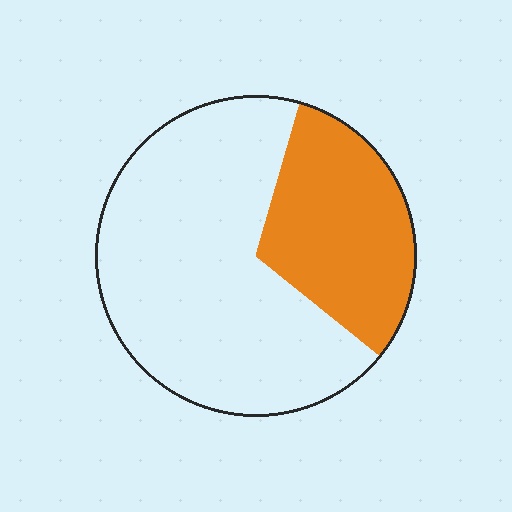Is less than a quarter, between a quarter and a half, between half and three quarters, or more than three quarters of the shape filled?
Between a quarter and a half.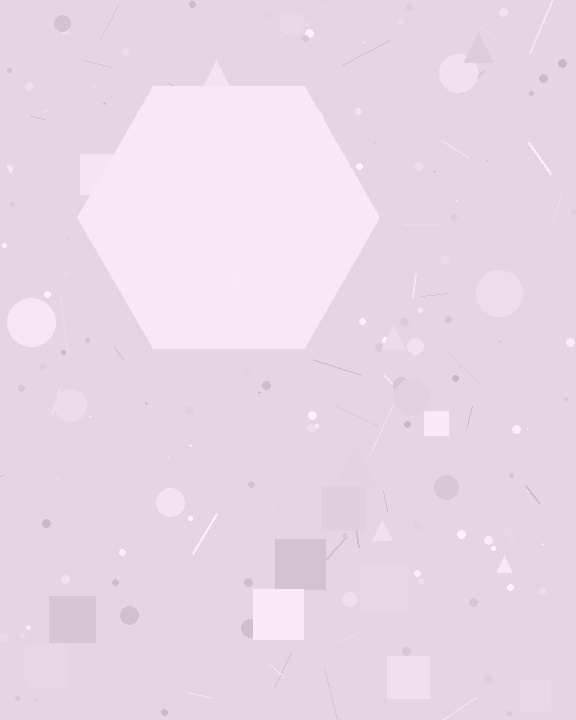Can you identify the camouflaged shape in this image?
The camouflaged shape is a hexagon.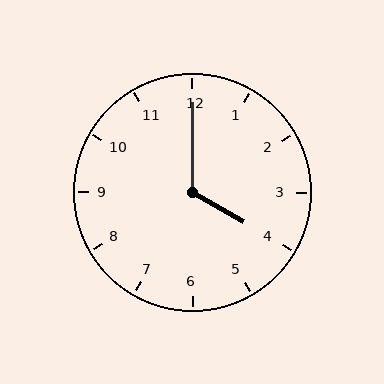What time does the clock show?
4:00.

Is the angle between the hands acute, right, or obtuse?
It is obtuse.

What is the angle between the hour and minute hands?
Approximately 120 degrees.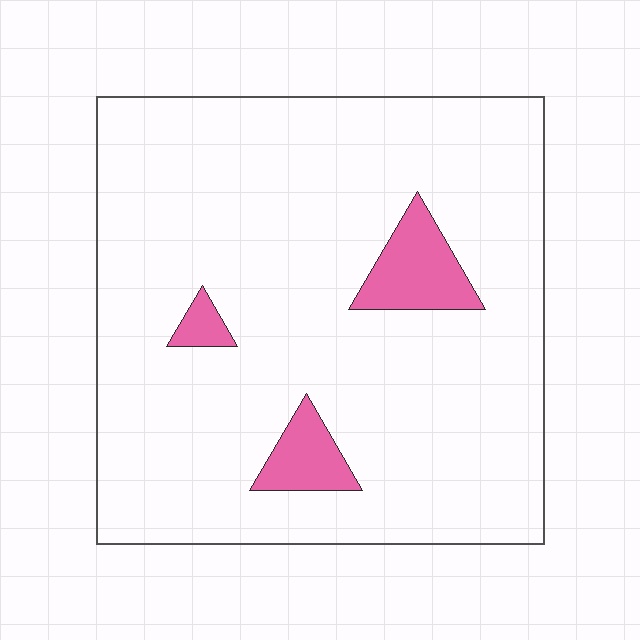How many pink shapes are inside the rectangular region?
3.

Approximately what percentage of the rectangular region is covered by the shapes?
Approximately 10%.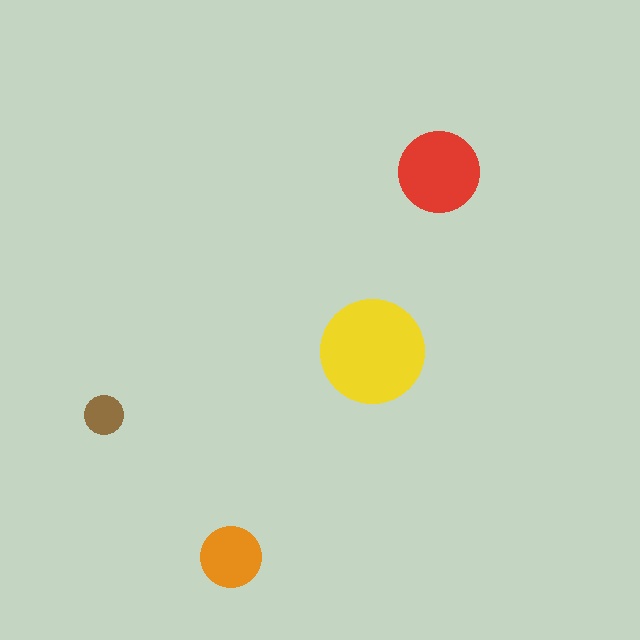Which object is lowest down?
The orange circle is bottommost.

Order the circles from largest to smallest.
the yellow one, the red one, the orange one, the brown one.